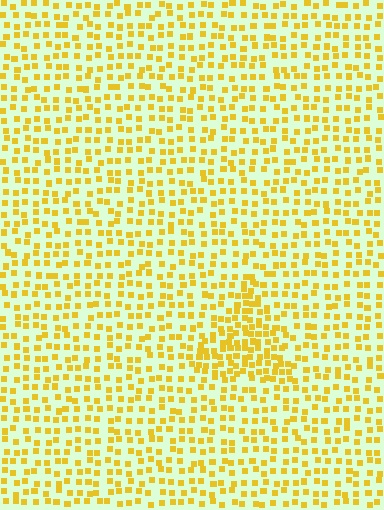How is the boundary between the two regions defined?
The boundary is defined by a change in element density (approximately 1.9x ratio). All elements are the same color, size, and shape.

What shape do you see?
I see a triangle.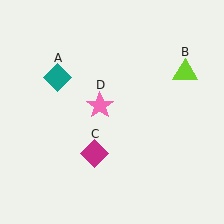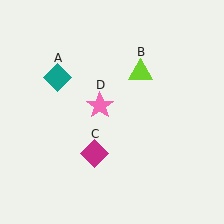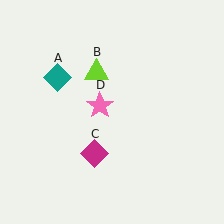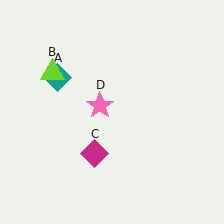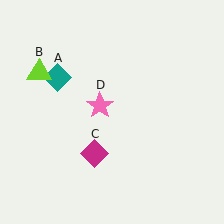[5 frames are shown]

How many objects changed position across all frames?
1 object changed position: lime triangle (object B).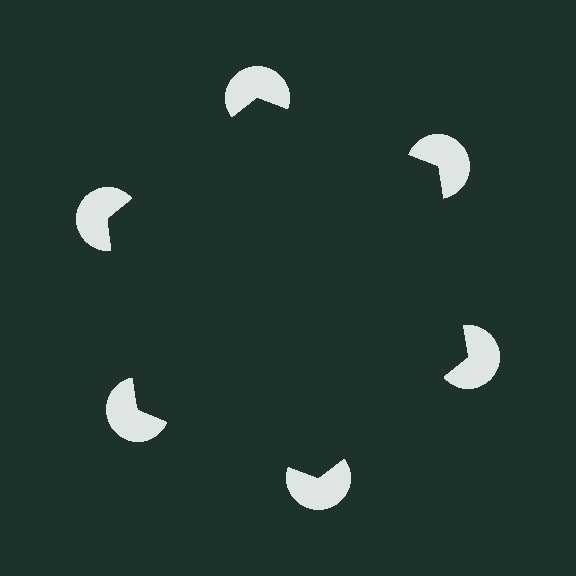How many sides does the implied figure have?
6 sides.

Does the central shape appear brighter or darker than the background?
It typically appears slightly darker than the background, even though no actual brightness change is drawn.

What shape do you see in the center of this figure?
An illusory hexagon — its edges are inferred from the aligned wedge cuts in the pac-man discs, not physically drawn.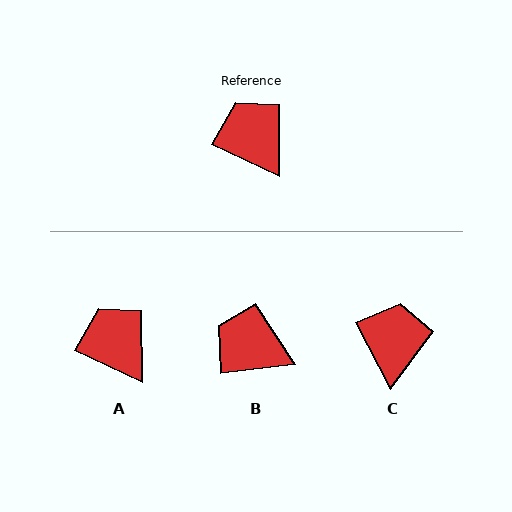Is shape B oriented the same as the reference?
No, it is off by about 33 degrees.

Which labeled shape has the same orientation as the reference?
A.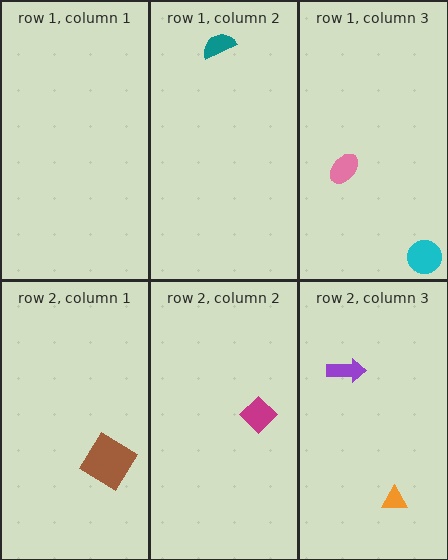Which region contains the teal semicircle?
The row 1, column 2 region.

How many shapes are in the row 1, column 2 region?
1.